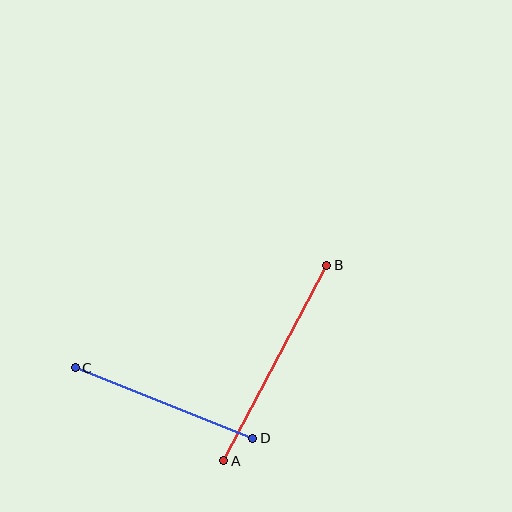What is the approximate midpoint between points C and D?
The midpoint is at approximately (164, 403) pixels.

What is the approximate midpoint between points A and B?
The midpoint is at approximately (275, 363) pixels.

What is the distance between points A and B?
The distance is approximately 221 pixels.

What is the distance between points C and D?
The distance is approximately 191 pixels.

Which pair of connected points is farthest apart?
Points A and B are farthest apart.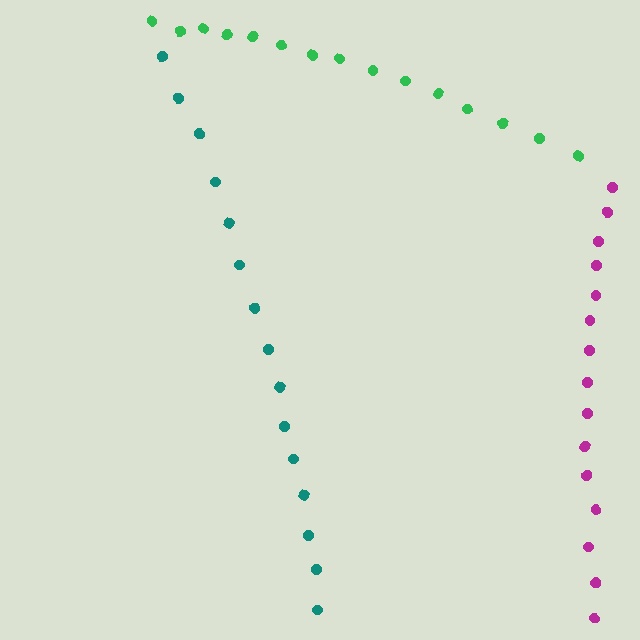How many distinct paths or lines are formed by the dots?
There are 3 distinct paths.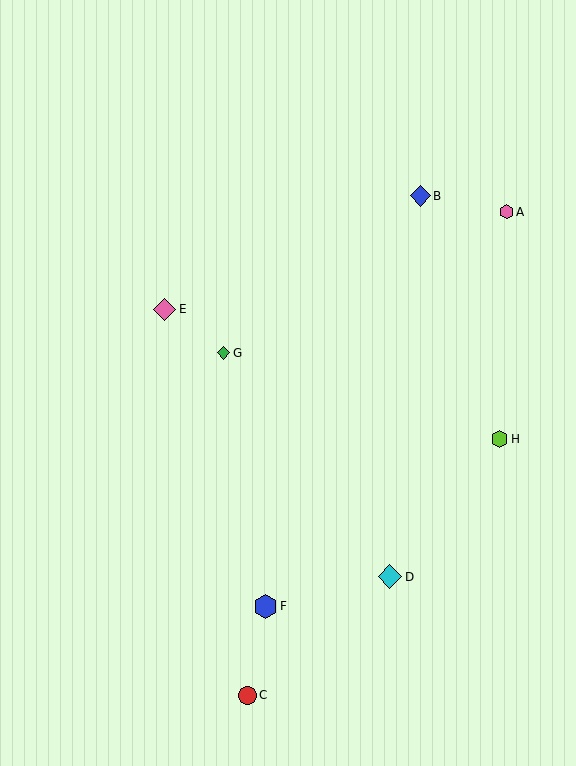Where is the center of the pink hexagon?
The center of the pink hexagon is at (507, 212).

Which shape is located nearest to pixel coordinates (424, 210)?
The blue diamond (labeled B) at (420, 196) is nearest to that location.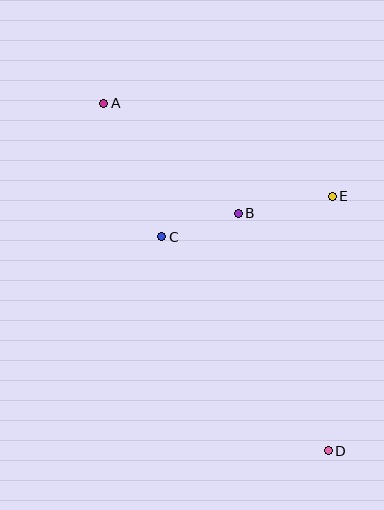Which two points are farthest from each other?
Points A and D are farthest from each other.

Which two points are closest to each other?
Points B and C are closest to each other.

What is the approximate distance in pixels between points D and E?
The distance between D and E is approximately 254 pixels.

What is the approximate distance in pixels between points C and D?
The distance between C and D is approximately 271 pixels.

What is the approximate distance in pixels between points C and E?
The distance between C and E is approximately 175 pixels.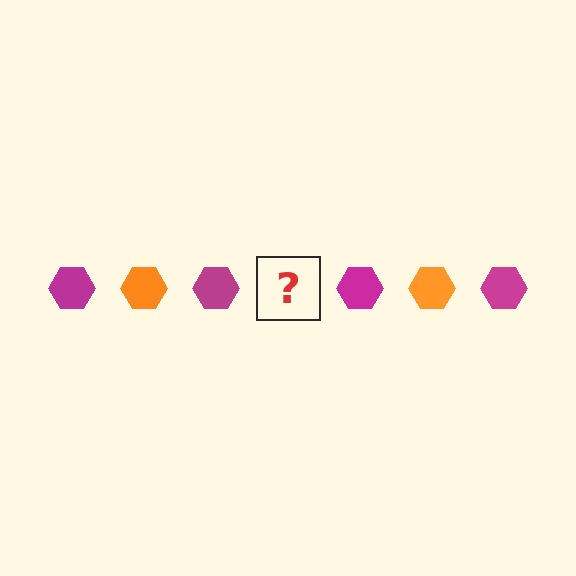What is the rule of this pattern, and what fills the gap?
The rule is that the pattern cycles through magenta, orange hexagons. The gap should be filled with an orange hexagon.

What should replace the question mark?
The question mark should be replaced with an orange hexagon.